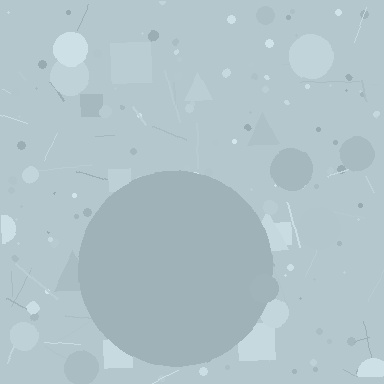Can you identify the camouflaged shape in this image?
The camouflaged shape is a circle.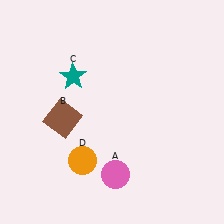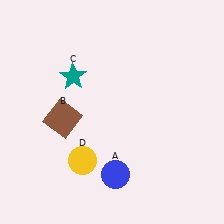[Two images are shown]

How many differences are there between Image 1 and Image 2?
There are 2 differences between the two images.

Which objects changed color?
A changed from pink to blue. D changed from orange to yellow.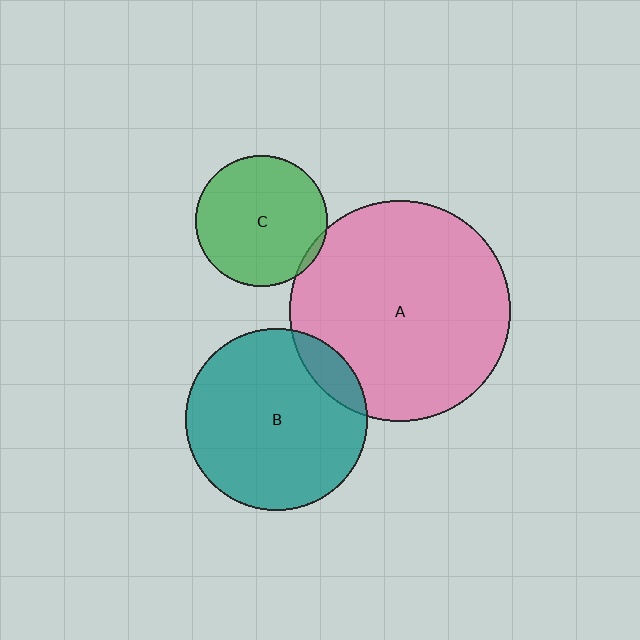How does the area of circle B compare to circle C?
Approximately 1.9 times.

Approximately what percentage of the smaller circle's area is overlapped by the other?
Approximately 10%.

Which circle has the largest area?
Circle A (pink).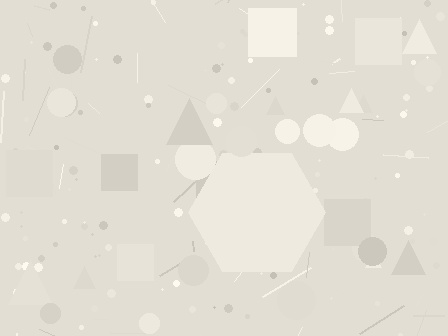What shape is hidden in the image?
A hexagon is hidden in the image.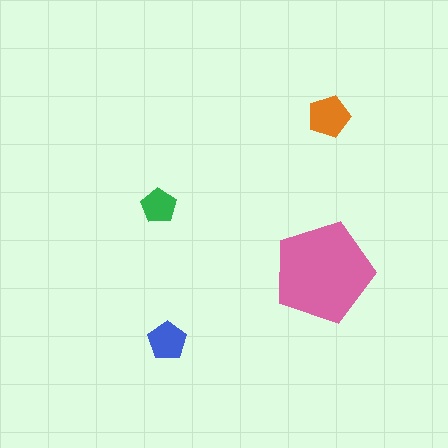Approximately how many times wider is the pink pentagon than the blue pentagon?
About 2.5 times wider.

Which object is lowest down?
The blue pentagon is bottommost.